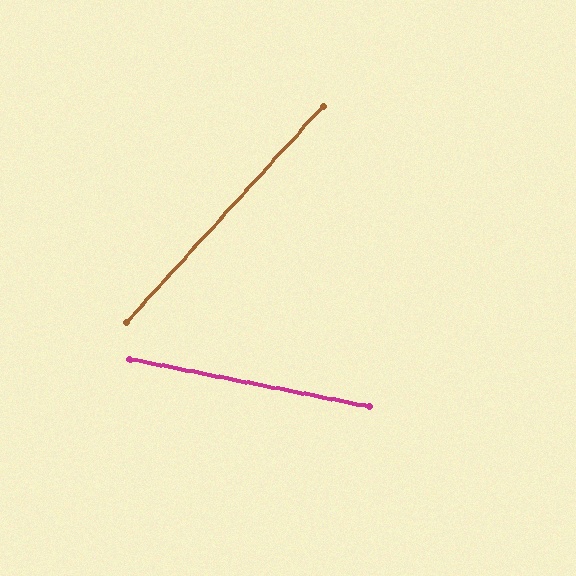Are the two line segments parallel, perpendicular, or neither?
Neither parallel nor perpendicular — they differ by about 59°.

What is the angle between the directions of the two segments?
Approximately 59 degrees.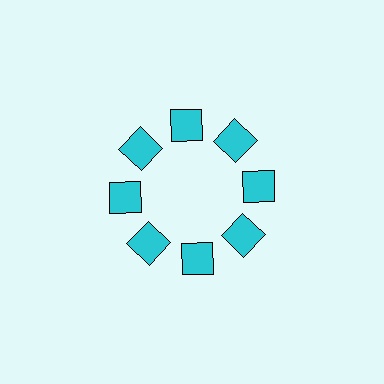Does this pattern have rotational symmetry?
Yes, this pattern has 8-fold rotational symmetry. It looks the same after rotating 45 degrees around the center.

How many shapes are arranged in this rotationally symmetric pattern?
There are 8 shapes, arranged in 8 groups of 1.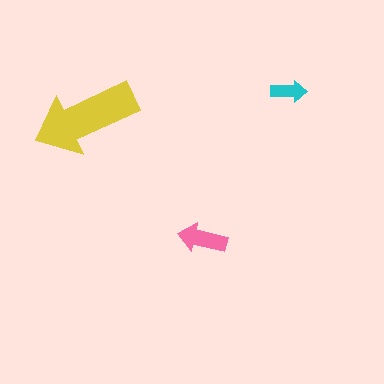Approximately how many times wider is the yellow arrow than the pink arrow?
About 2 times wider.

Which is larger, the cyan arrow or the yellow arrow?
The yellow one.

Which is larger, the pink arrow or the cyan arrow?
The pink one.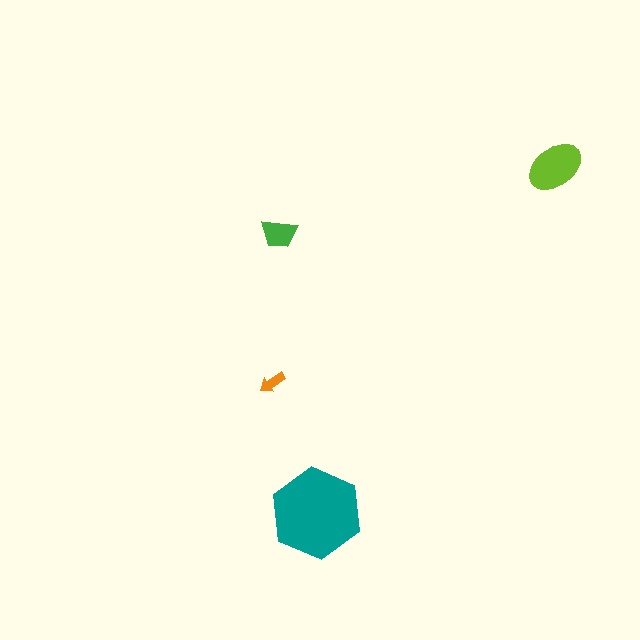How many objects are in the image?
There are 4 objects in the image.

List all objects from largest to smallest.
The teal hexagon, the lime ellipse, the green trapezoid, the orange arrow.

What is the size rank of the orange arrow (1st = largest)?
4th.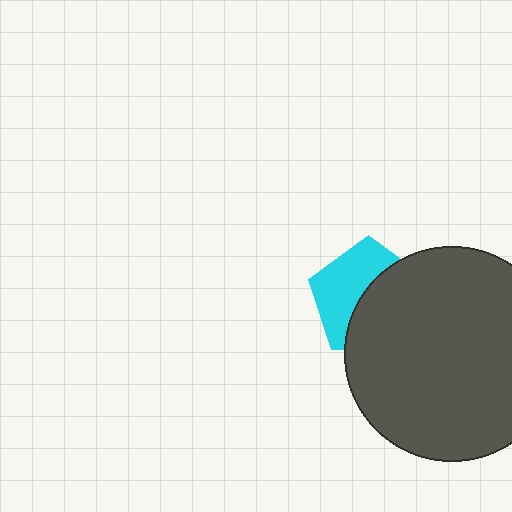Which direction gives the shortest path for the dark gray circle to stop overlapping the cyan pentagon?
Moving right gives the shortest separation.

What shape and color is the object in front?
The object in front is a dark gray circle.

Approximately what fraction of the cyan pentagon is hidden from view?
Roughly 53% of the cyan pentagon is hidden behind the dark gray circle.